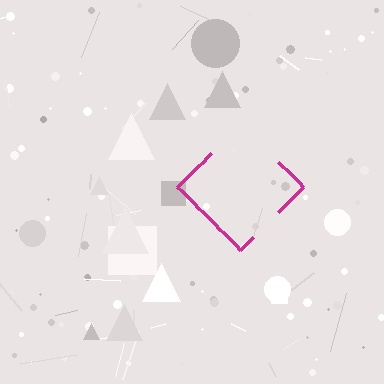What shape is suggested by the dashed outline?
The dashed outline suggests a diamond.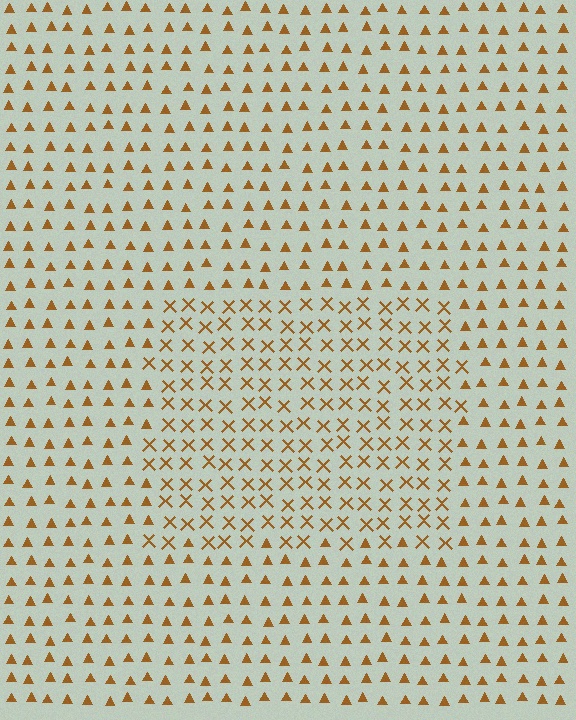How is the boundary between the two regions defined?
The boundary is defined by a change in element shape: X marks inside vs. triangles outside. All elements share the same color and spacing.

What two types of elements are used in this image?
The image uses X marks inside the rectangle region and triangles outside it.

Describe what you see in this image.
The image is filled with small brown elements arranged in a uniform grid. A rectangle-shaped region contains X marks, while the surrounding area contains triangles. The boundary is defined purely by the change in element shape.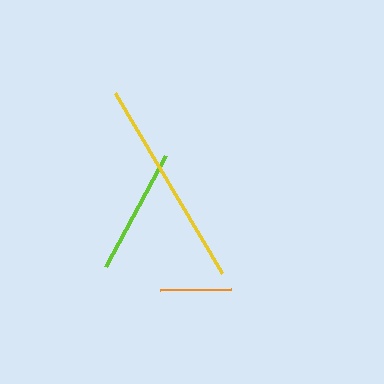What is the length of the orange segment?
The orange segment is approximately 70 pixels long.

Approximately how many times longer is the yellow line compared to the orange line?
The yellow line is approximately 3.0 times the length of the orange line.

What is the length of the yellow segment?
The yellow segment is approximately 210 pixels long.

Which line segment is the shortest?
The orange line is the shortest at approximately 70 pixels.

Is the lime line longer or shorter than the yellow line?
The yellow line is longer than the lime line.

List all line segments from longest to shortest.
From longest to shortest: yellow, lime, orange.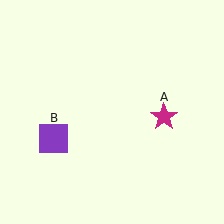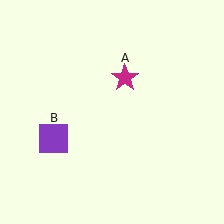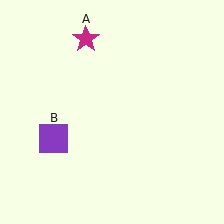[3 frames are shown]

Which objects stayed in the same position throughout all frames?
Purple square (object B) remained stationary.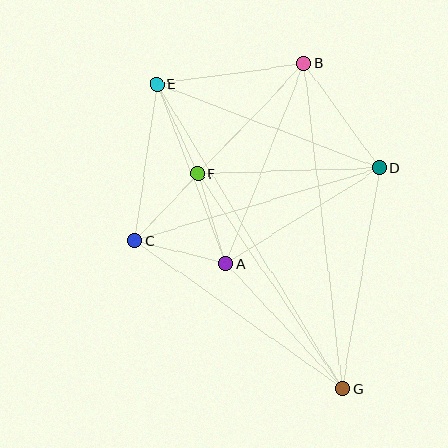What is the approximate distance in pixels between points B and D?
The distance between B and D is approximately 129 pixels.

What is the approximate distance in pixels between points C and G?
The distance between C and G is approximately 255 pixels.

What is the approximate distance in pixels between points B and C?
The distance between B and C is approximately 245 pixels.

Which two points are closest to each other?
Points C and F are closest to each other.